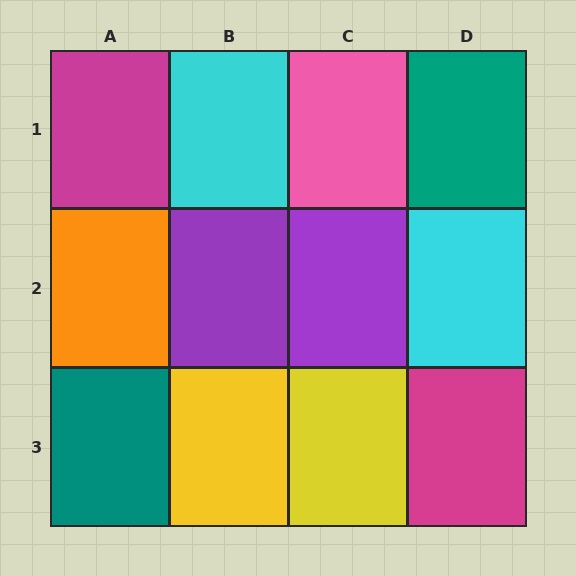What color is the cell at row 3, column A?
Teal.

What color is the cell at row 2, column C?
Purple.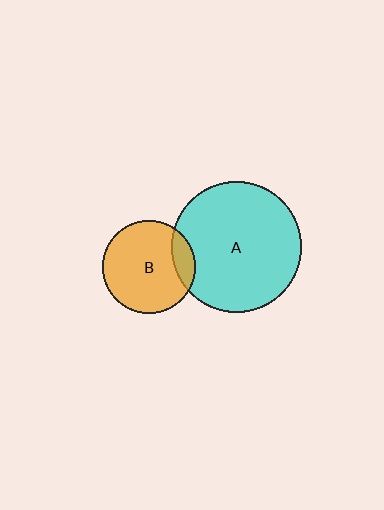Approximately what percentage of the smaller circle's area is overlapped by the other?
Approximately 15%.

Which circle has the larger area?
Circle A (cyan).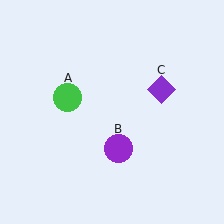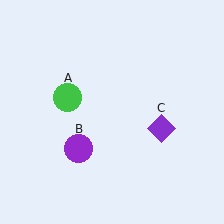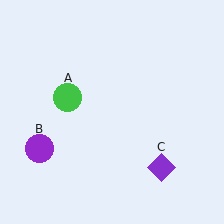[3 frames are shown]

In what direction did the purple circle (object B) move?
The purple circle (object B) moved left.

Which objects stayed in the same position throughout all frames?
Green circle (object A) remained stationary.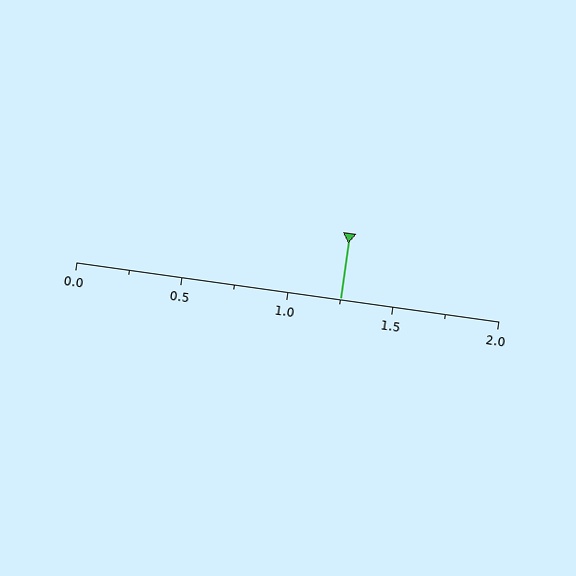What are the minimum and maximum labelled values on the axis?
The axis runs from 0.0 to 2.0.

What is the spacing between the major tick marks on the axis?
The major ticks are spaced 0.5 apart.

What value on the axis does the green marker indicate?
The marker indicates approximately 1.25.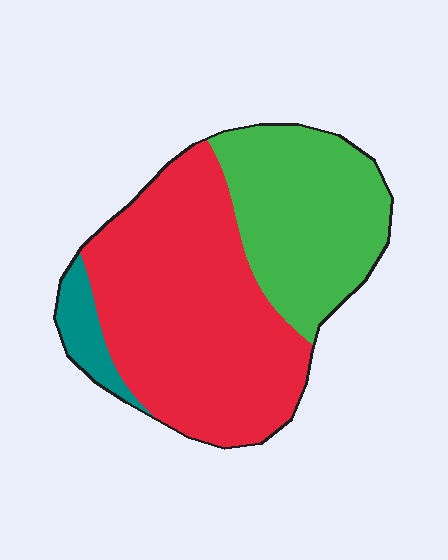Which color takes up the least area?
Teal, at roughly 5%.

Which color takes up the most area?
Red, at roughly 60%.